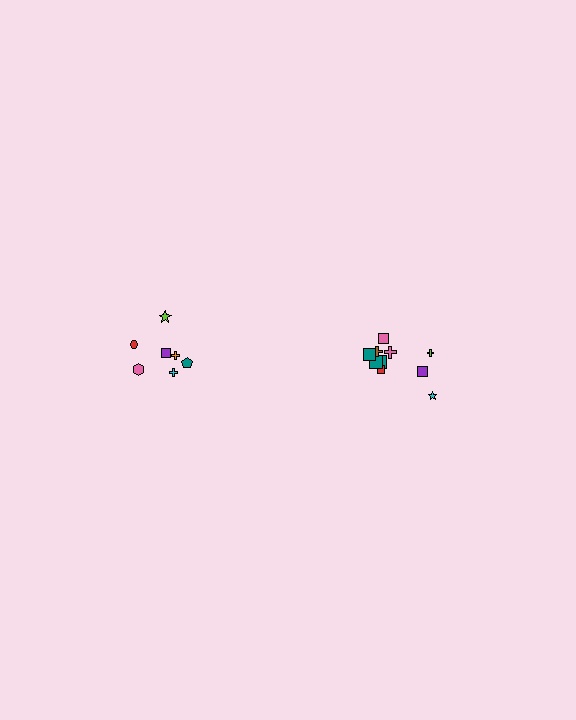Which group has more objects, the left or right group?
The right group.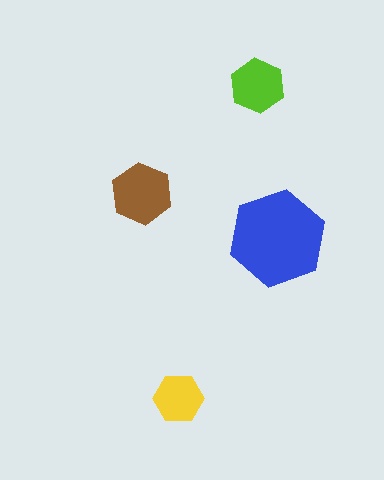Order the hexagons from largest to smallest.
the blue one, the brown one, the lime one, the yellow one.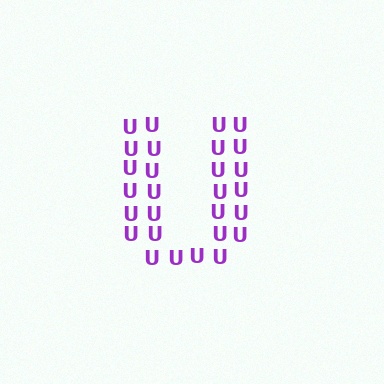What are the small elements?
The small elements are letter U's.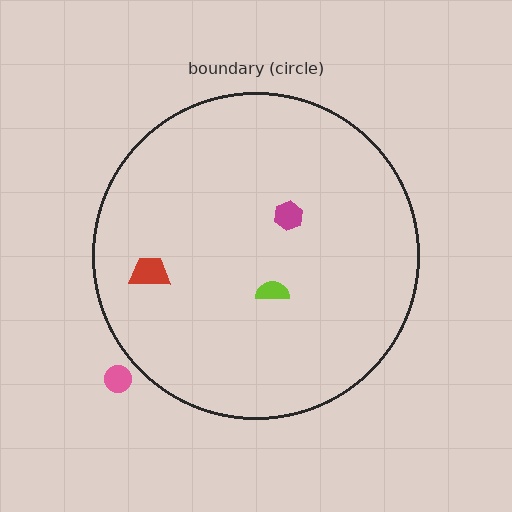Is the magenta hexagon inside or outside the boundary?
Inside.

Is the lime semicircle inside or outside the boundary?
Inside.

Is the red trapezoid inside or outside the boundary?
Inside.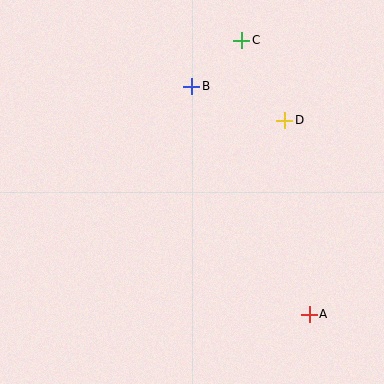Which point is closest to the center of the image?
Point B at (192, 86) is closest to the center.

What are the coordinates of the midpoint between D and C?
The midpoint between D and C is at (263, 80).